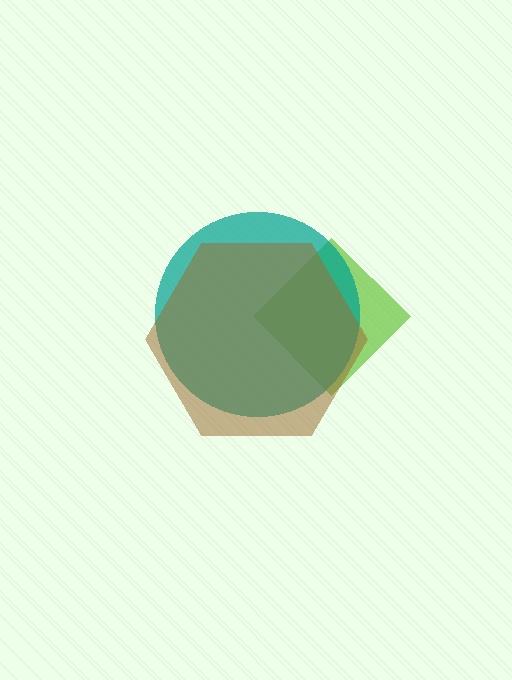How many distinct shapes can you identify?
There are 3 distinct shapes: a lime diamond, a teal circle, a brown hexagon.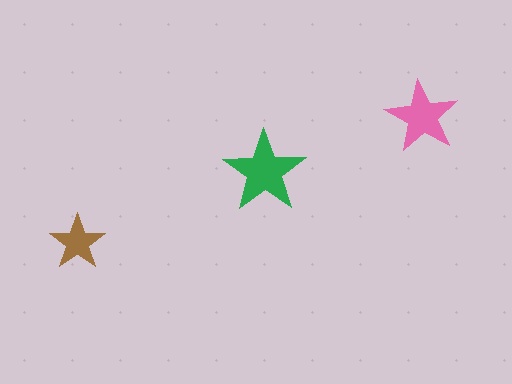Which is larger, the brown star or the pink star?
The pink one.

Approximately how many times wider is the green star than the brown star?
About 1.5 times wider.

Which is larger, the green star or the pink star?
The green one.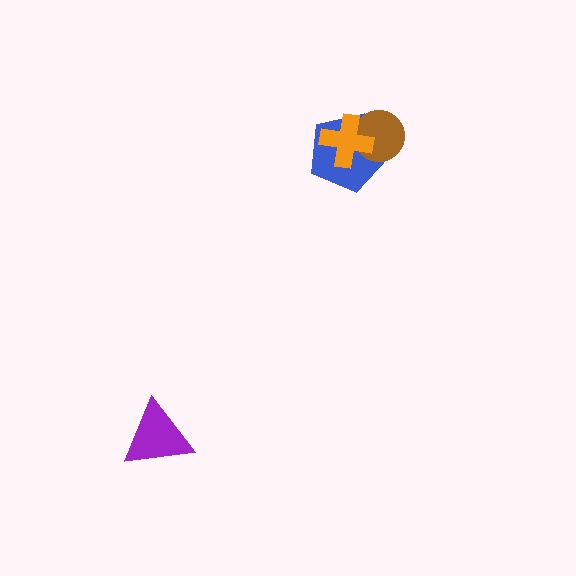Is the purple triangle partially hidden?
No, no other shape covers it.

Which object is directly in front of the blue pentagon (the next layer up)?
The brown circle is directly in front of the blue pentagon.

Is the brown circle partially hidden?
Yes, it is partially covered by another shape.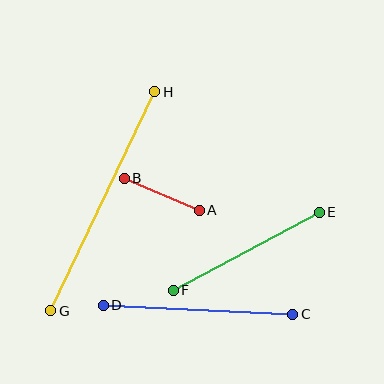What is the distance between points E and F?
The distance is approximately 165 pixels.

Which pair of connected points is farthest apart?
Points G and H are farthest apart.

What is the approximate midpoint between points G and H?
The midpoint is at approximately (103, 201) pixels.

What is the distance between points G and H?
The distance is approximately 242 pixels.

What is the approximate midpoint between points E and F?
The midpoint is at approximately (246, 251) pixels.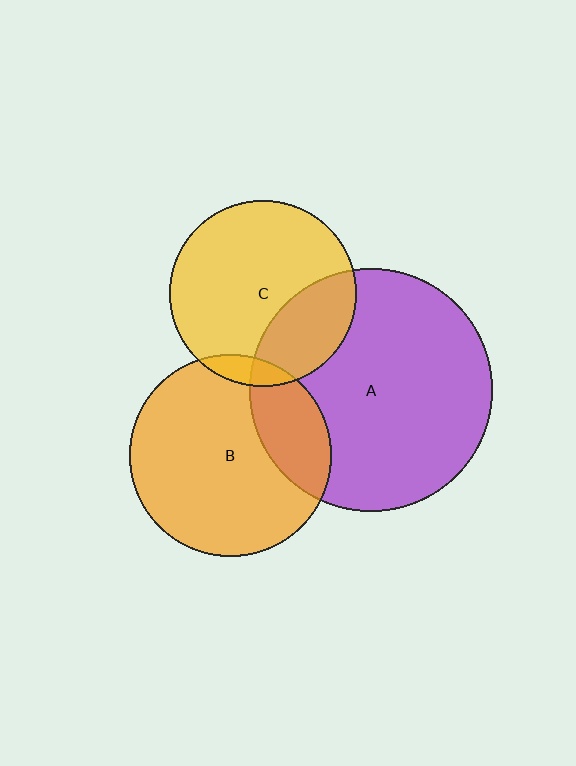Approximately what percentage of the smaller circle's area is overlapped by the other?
Approximately 5%.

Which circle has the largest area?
Circle A (purple).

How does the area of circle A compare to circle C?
Approximately 1.7 times.